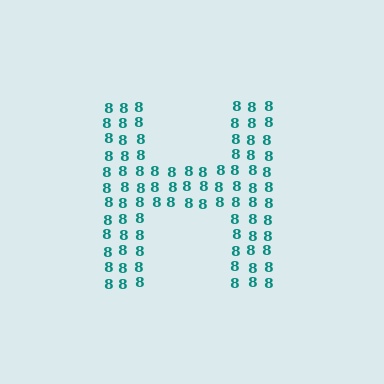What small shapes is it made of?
It is made of small digit 8's.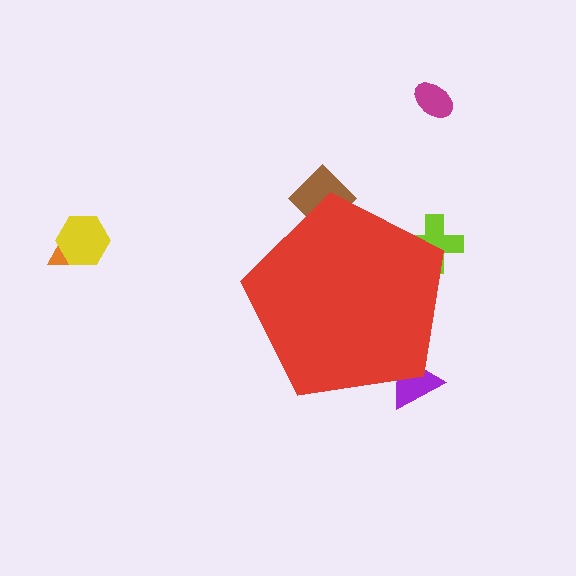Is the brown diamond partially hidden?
Yes, the brown diamond is partially hidden behind the red pentagon.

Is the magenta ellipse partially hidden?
No, the magenta ellipse is fully visible.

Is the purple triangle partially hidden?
Yes, the purple triangle is partially hidden behind the red pentagon.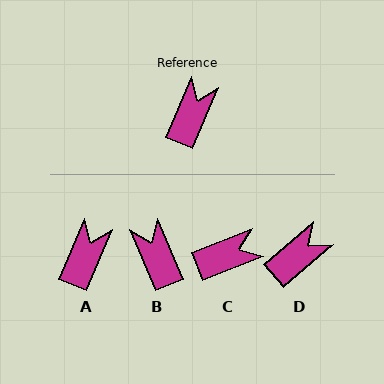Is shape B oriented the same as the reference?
No, it is off by about 46 degrees.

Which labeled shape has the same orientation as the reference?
A.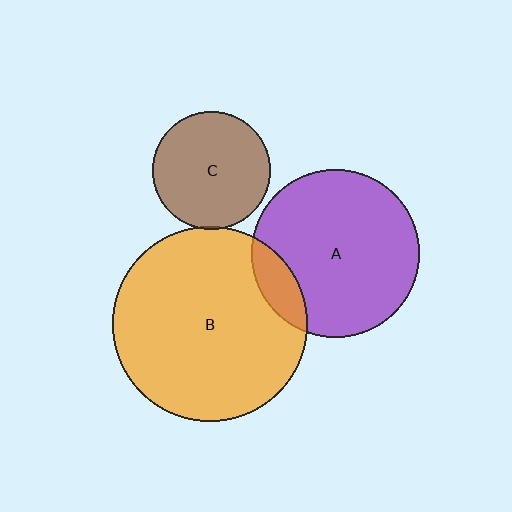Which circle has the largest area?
Circle B (orange).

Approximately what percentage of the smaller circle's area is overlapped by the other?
Approximately 5%.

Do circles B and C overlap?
Yes.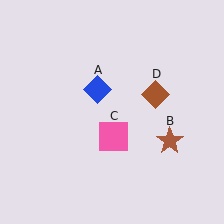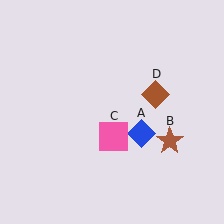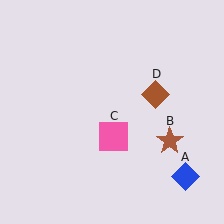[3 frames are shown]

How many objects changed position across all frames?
1 object changed position: blue diamond (object A).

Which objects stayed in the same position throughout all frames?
Brown star (object B) and pink square (object C) and brown diamond (object D) remained stationary.